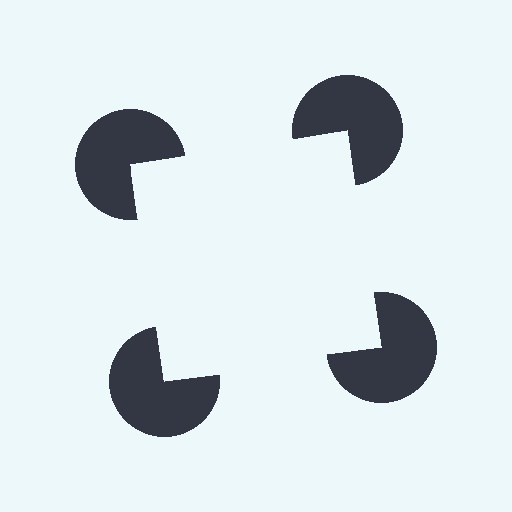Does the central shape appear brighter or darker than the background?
It typically appears slightly brighter than the background, even though no actual brightness change is drawn.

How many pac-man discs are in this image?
There are 4 — one at each vertex of the illusory square.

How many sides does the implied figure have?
4 sides.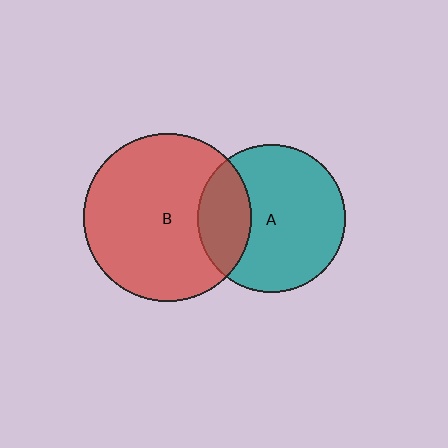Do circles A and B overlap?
Yes.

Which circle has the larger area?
Circle B (red).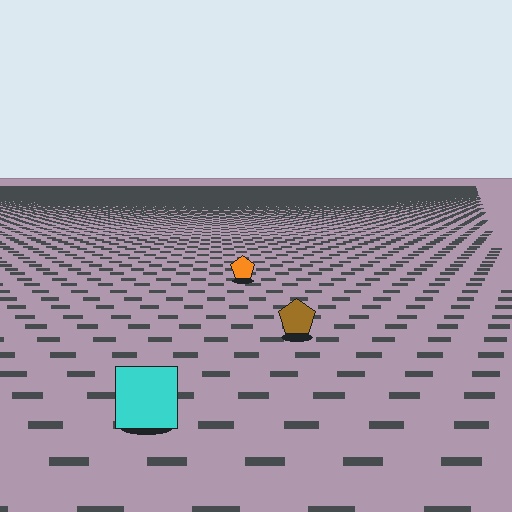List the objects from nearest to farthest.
From nearest to farthest: the cyan square, the brown pentagon, the orange pentagon.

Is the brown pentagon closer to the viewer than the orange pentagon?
Yes. The brown pentagon is closer — you can tell from the texture gradient: the ground texture is coarser near it.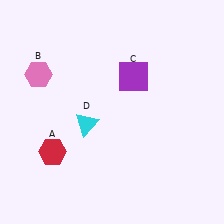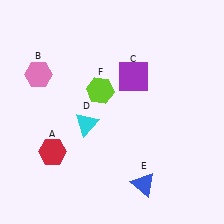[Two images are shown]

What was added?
A blue triangle (E), a lime hexagon (F) were added in Image 2.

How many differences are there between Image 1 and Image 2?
There are 2 differences between the two images.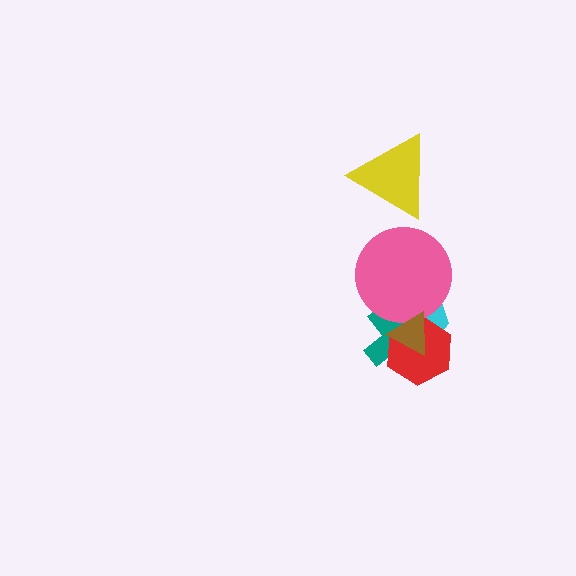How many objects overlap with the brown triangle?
4 objects overlap with the brown triangle.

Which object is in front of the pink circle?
The brown triangle is in front of the pink circle.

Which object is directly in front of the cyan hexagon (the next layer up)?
The teal cross is directly in front of the cyan hexagon.